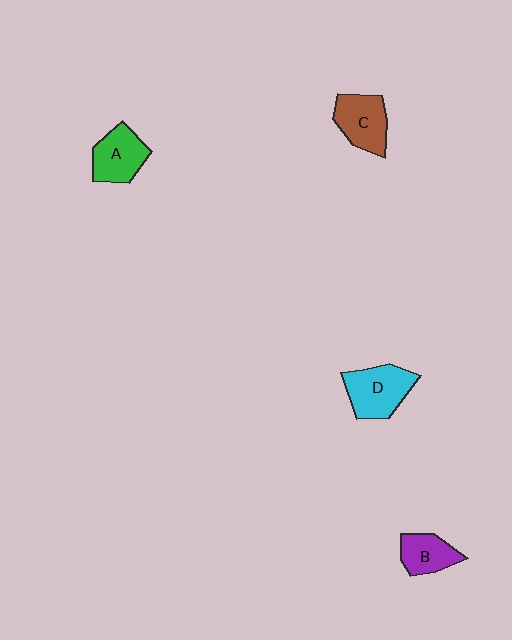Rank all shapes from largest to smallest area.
From largest to smallest: D (cyan), C (brown), A (green), B (purple).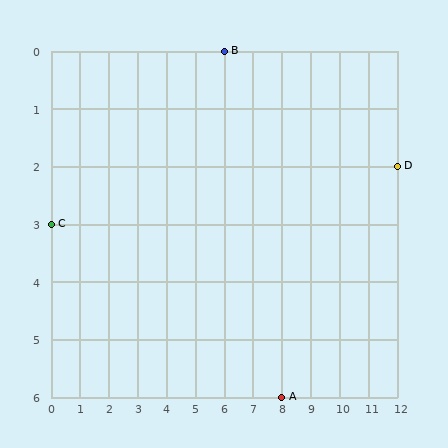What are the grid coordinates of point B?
Point B is at grid coordinates (6, 0).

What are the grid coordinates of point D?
Point D is at grid coordinates (12, 2).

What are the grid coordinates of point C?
Point C is at grid coordinates (0, 3).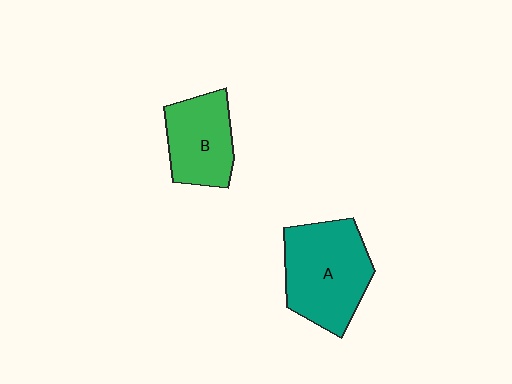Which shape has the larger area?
Shape A (teal).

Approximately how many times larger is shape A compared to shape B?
Approximately 1.4 times.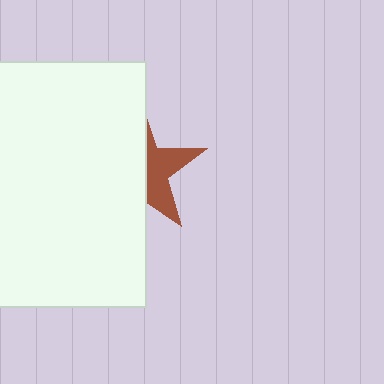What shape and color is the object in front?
The object in front is a white rectangle.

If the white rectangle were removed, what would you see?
You would see the complete brown star.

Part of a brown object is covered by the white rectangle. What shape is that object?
It is a star.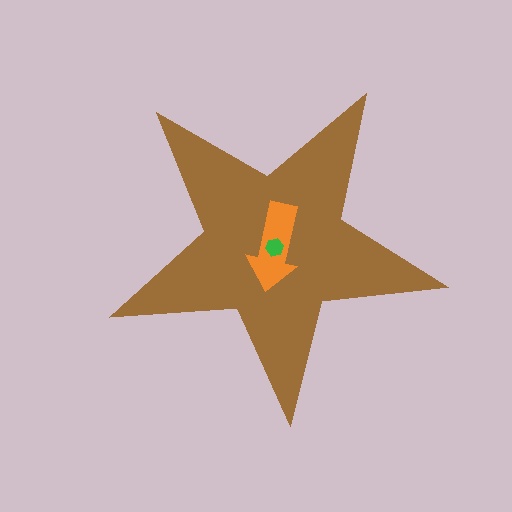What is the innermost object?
The green hexagon.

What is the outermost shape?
The brown star.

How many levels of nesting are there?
3.